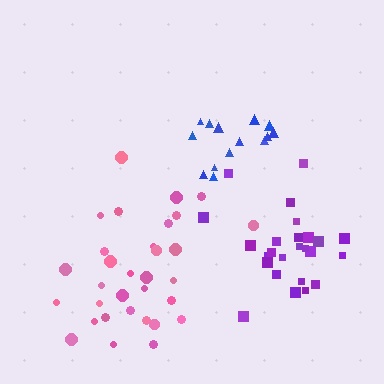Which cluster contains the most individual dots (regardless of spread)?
Pink (32).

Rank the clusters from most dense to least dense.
blue, purple, pink.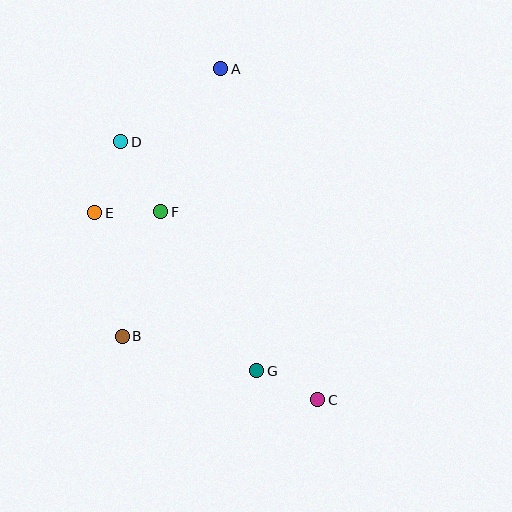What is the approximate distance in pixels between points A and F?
The distance between A and F is approximately 155 pixels.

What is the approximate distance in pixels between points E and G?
The distance between E and G is approximately 227 pixels.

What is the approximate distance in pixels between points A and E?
The distance between A and E is approximately 191 pixels.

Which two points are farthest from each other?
Points A and C are farthest from each other.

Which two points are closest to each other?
Points E and F are closest to each other.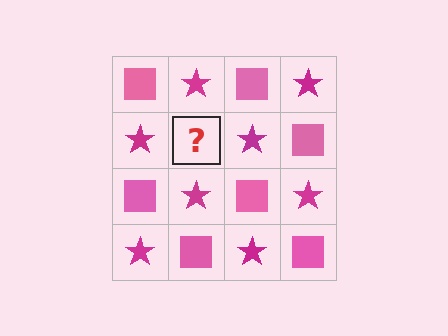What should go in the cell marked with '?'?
The missing cell should contain a pink square.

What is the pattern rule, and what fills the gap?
The rule is that it alternates pink square and magenta star in a checkerboard pattern. The gap should be filled with a pink square.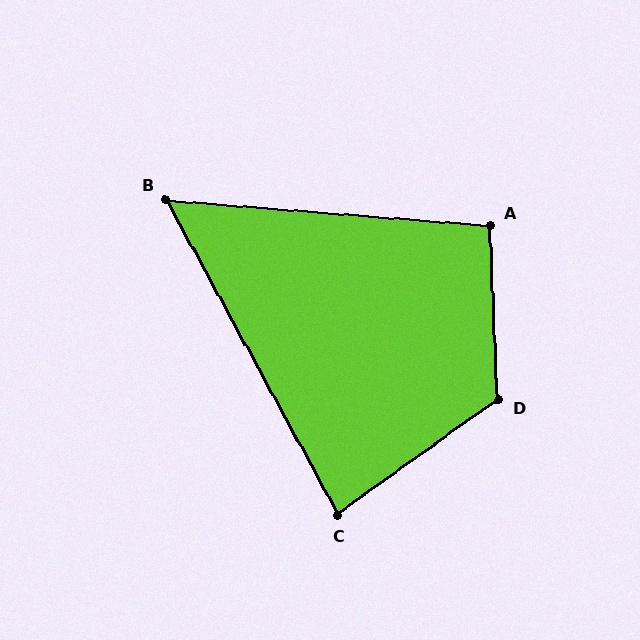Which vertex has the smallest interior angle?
B, at approximately 57 degrees.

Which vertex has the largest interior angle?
D, at approximately 123 degrees.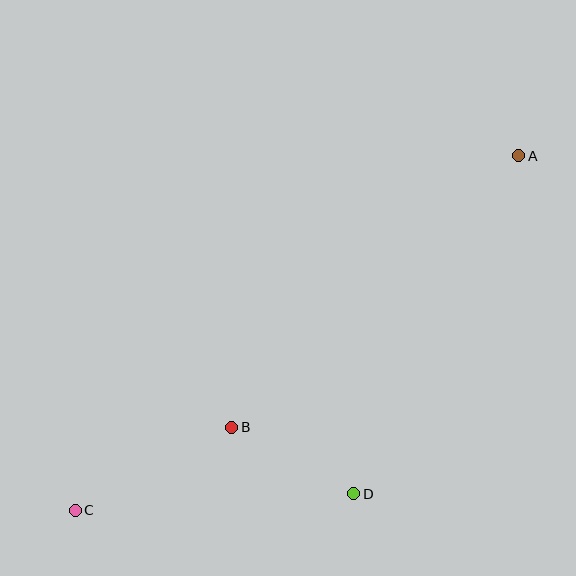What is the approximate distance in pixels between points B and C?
The distance between B and C is approximately 177 pixels.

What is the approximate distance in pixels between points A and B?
The distance between A and B is approximately 395 pixels.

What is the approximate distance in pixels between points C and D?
The distance between C and D is approximately 279 pixels.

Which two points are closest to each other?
Points B and D are closest to each other.